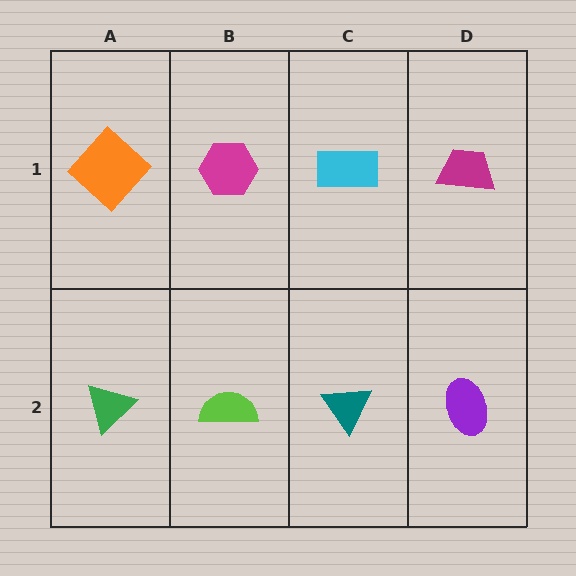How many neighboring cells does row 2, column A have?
2.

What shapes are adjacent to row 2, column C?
A cyan rectangle (row 1, column C), a lime semicircle (row 2, column B), a purple ellipse (row 2, column D).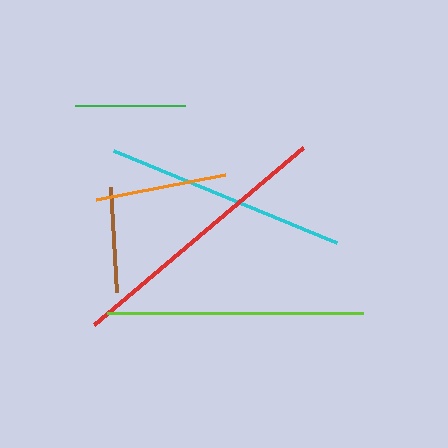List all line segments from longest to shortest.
From longest to shortest: red, lime, cyan, orange, green, brown.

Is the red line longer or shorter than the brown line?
The red line is longer than the brown line.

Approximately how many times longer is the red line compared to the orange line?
The red line is approximately 2.1 times the length of the orange line.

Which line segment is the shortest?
The brown line is the shortest at approximately 105 pixels.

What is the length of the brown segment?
The brown segment is approximately 105 pixels long.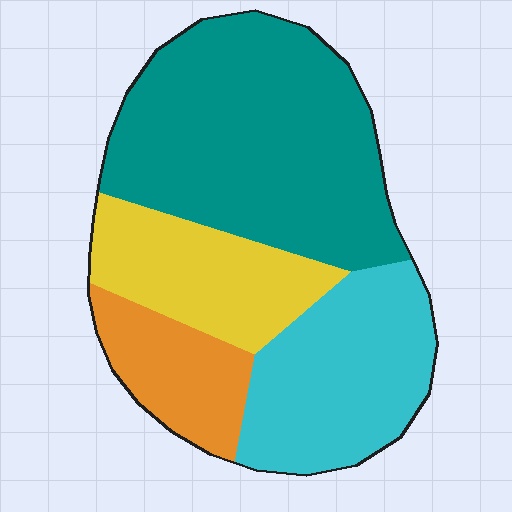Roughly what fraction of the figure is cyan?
Cyan covers 25% of the figure.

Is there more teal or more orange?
Teal.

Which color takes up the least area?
Orange, at roughly 15%.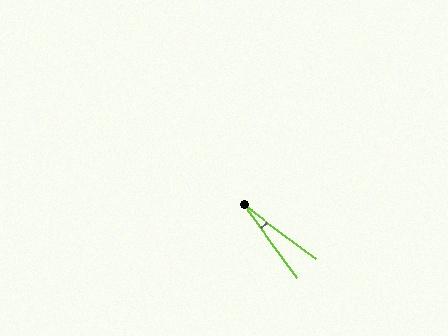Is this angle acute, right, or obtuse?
It is acute.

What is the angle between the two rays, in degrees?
Approximately 17 degrees.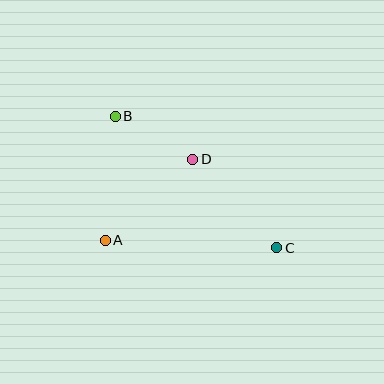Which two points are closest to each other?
Points B and D are closest to each other.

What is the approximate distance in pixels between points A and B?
The distance between A and B is approximately 124 pixels.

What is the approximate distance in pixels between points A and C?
The distance between A and C is approximately 172 pixels.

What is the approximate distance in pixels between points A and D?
The distance between A and D is approximately 120 pixels.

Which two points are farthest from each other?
Points B and C are farthest from each other.